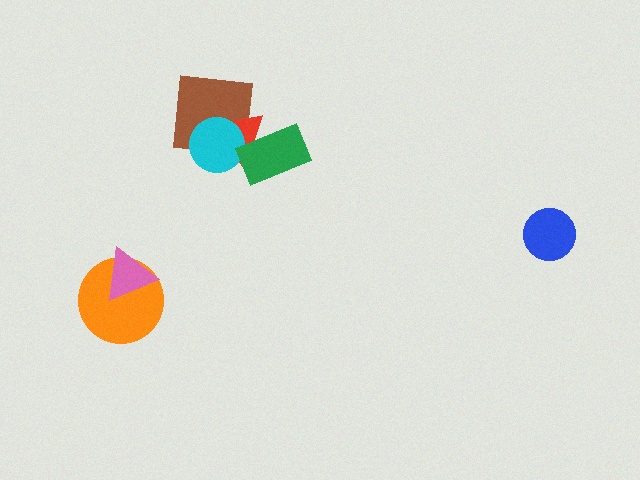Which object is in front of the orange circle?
The pink triangle is in front of the orange circle.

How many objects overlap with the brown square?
2 objects overlap with the brown square.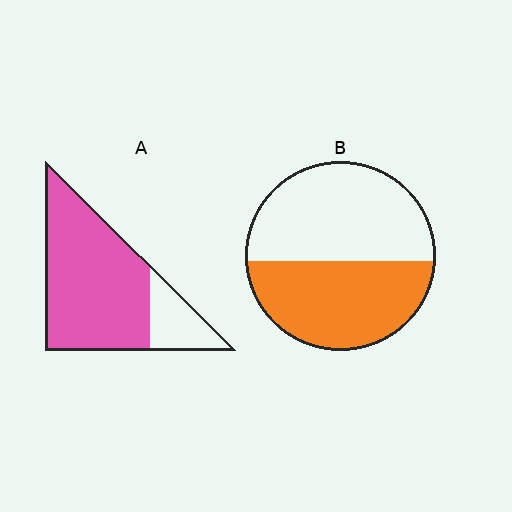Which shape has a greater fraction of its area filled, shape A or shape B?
Shape A.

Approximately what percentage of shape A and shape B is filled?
A is approximately 80% and B is approximately 45%.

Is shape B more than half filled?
Roughly half.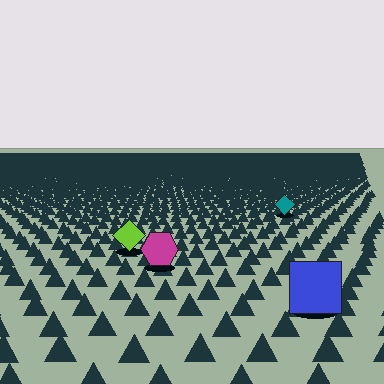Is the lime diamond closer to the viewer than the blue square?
No. The blue square is closer — you can tell from the texture gradient: the ground texture is coarser near it.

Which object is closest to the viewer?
The blue square is closest. The texture marks near it are larger and more spread out.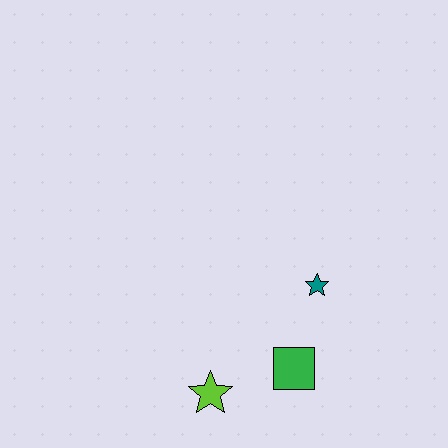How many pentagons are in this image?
There are no pentagons.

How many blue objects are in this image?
There are no blue objects.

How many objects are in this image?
There are 3 objects.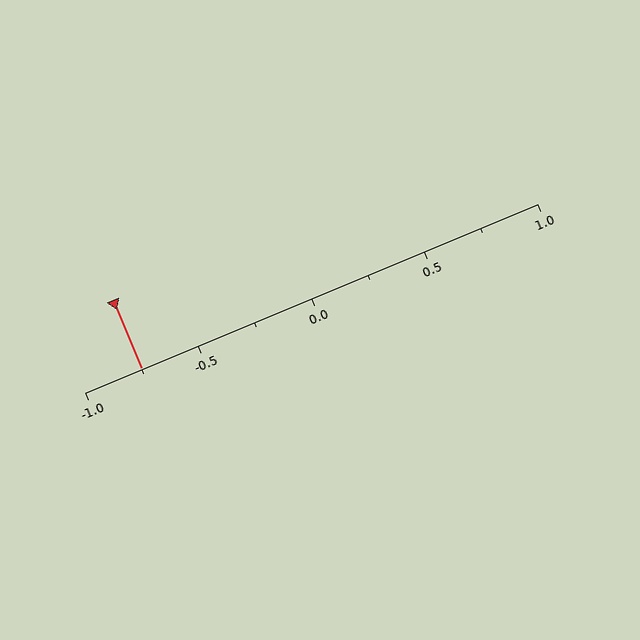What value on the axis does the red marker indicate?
The marker indicates approximately -0.75.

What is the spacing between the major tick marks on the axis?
The major ticks are spaced 0.5 apart.